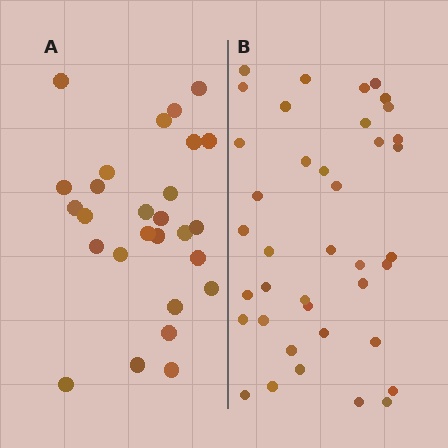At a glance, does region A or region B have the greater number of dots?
Region B (the right region) has more dots.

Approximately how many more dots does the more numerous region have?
Region B has roughly 12 or so more dots than region A.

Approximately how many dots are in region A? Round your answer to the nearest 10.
About 30 dots. (The exact count is 27, which rounds to 30.)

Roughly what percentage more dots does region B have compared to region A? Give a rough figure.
About 45% more.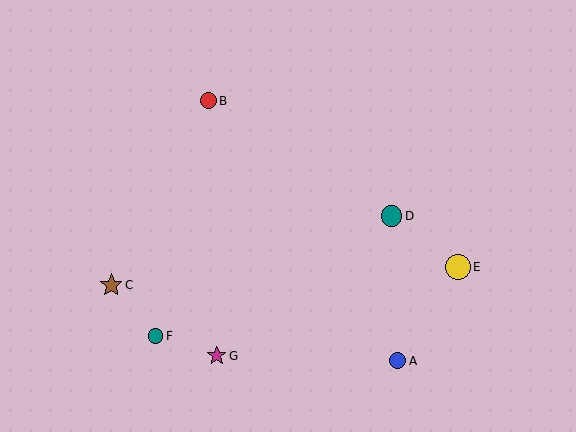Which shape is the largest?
The yellow circle (labeled E) is the largest.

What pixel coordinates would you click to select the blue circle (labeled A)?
Click at (398, 361) to select the blue circle A.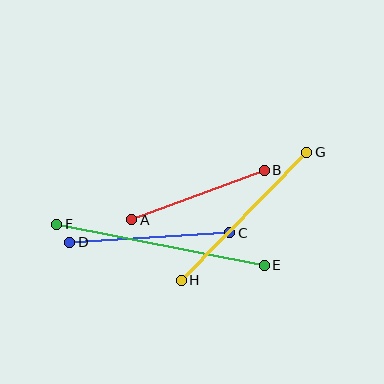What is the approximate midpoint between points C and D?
The midpoint is at approximately (150, 237) pixels.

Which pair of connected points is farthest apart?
Points E and F are farthest apart.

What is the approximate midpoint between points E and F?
The midpoint is at approximately (161, 245) pixels.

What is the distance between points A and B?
The distance is approximately 141 pixels.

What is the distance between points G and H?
The distance is approximately 179 pixels.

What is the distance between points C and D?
The distance is approximately 160 pixels.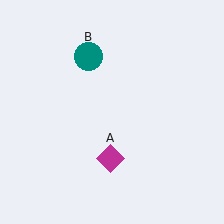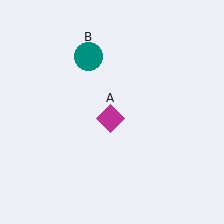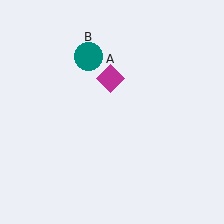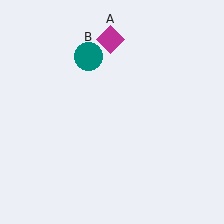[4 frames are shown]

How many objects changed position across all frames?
1 object changed position: magenta diamond (object A).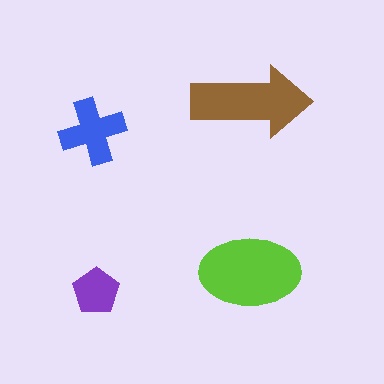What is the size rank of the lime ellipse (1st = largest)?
1st.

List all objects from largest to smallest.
The lime ellipse, the brown arrow, the blue cross, the purple pentagon.